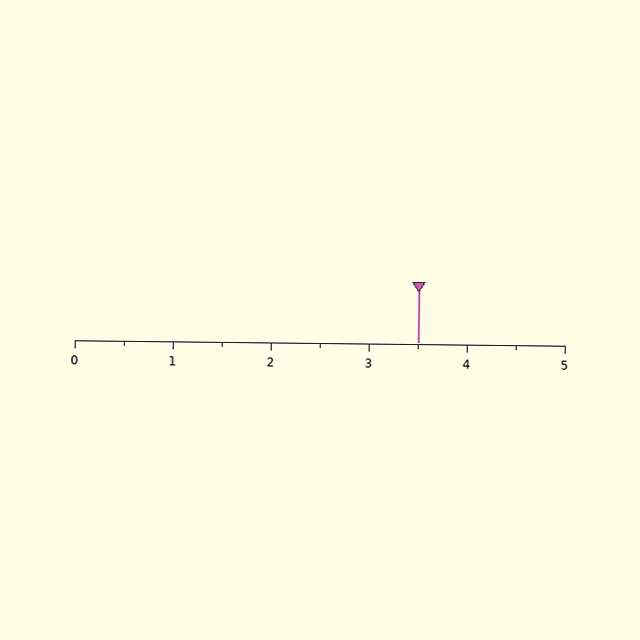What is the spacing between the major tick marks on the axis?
The major ticks are spaced 1 apart.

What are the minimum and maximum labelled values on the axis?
The axis runs from 0 to 5.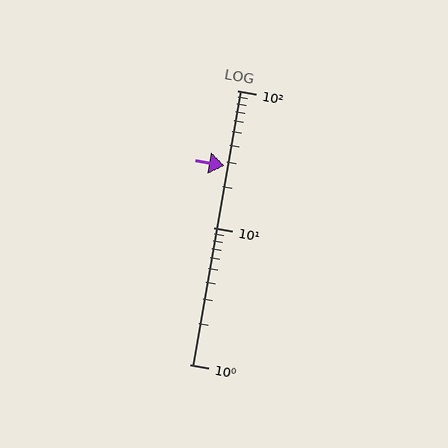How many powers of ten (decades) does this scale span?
The scale spans 2 decades, from 1 to 100.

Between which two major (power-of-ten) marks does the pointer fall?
The pointer is between 10 and 100.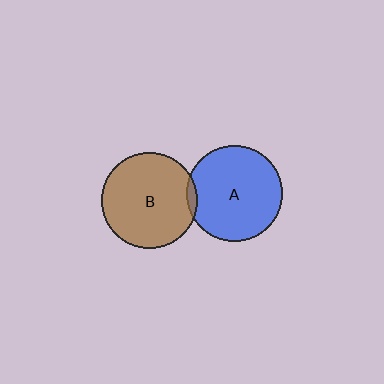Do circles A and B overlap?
Yes.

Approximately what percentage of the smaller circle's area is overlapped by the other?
Approximately 5%.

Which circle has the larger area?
Circle A (blue).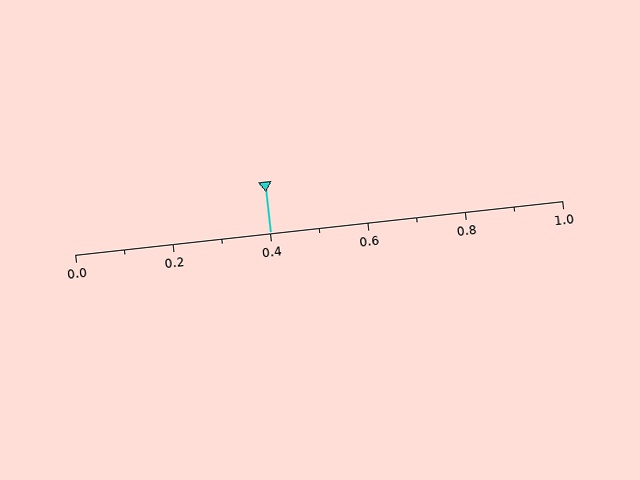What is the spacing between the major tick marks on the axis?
The major ticks are spaced 0.2 apart.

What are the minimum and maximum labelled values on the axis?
The axis runs from 0.0 to 1.0.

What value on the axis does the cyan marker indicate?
The marker indicates approximately 0.4.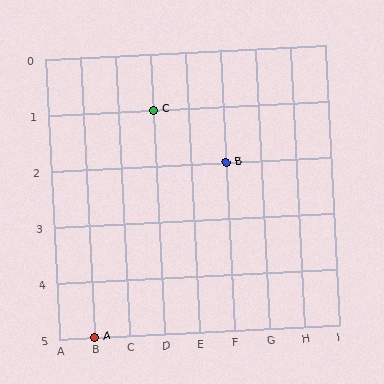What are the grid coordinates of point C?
Point C is at grid coordinates (D, 1).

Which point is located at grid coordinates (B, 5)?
Point A is at (B, 5).